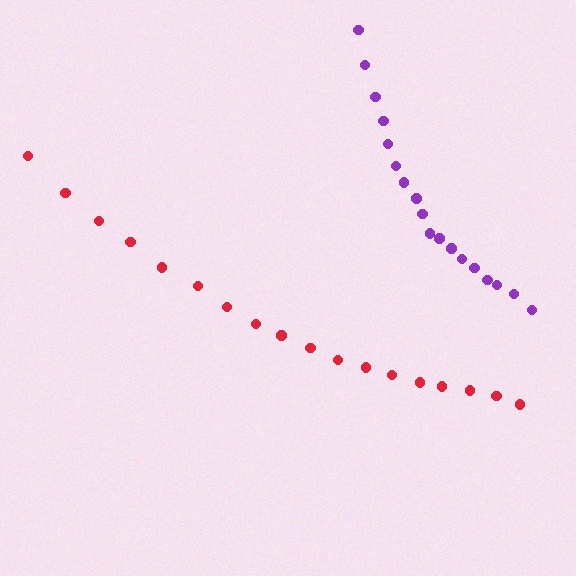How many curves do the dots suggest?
There are 2 distinct paths.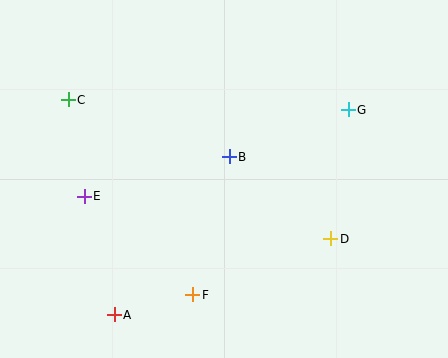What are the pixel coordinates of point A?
Point A is at (114, 315).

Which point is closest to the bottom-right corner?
Point D is closest to the bottom-right corner.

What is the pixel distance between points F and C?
The distance between F and C is 232 pixels.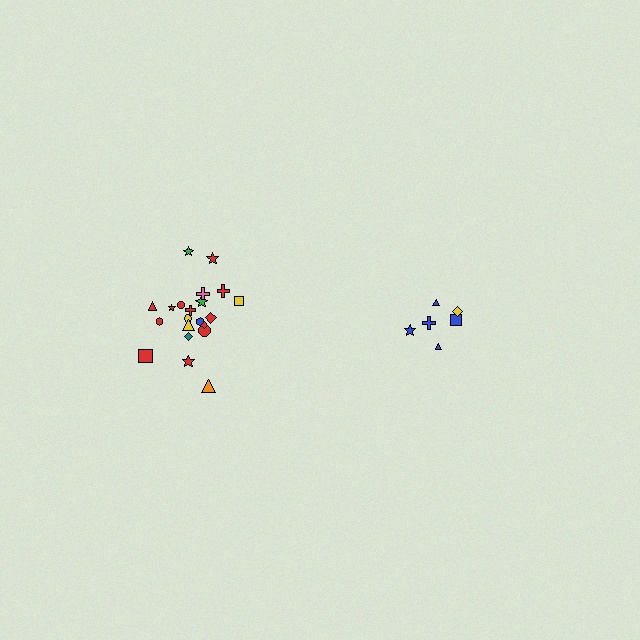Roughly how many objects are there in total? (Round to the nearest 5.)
Roughly 30 objects in total.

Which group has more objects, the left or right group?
The left group.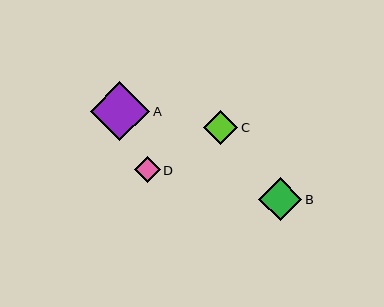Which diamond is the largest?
Diamond A is the largest with a size of approximately 59 pixels.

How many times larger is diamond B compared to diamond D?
Diamond B is approximately 1.7 times the size of diamond D.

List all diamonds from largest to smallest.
From largest to smallest: A, B, C, D.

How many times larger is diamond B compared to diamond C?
Diamond B is approximately 1.3 times the size of diamond C.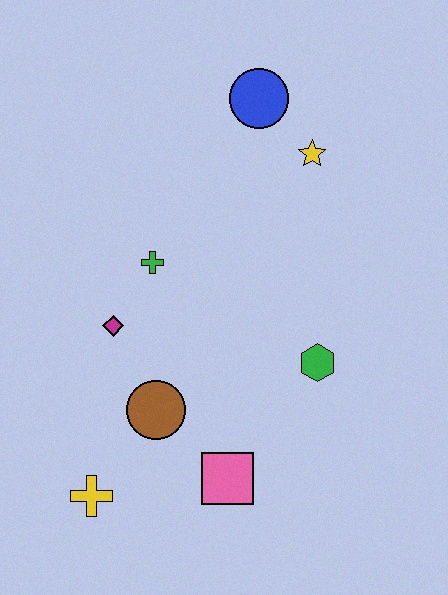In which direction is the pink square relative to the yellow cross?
The pink square is to the right of the yellow cross.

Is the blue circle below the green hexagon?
No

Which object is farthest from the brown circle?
The blue circle is farthest from the brown circle.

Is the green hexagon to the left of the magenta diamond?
No